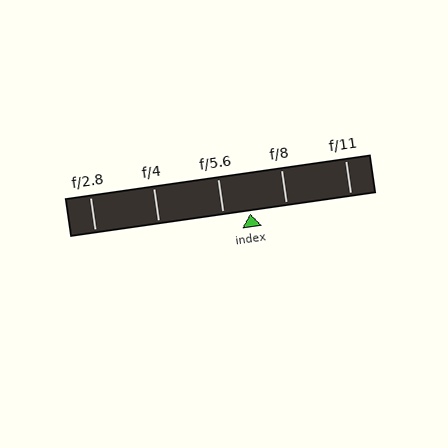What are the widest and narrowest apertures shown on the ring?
The widest aperture shown is f/2.8 and the narrowest is f/11.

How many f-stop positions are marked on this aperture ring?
There are 5 f-stop positions marked.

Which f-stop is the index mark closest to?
The index mark is closest to f/5.6.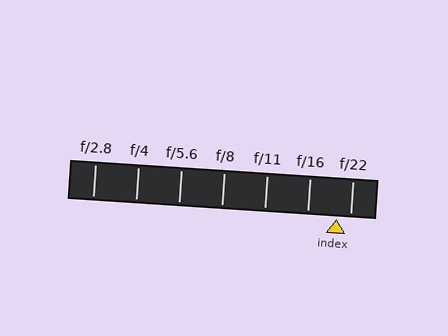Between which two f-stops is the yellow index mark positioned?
The index mark is between f/16 and f/22.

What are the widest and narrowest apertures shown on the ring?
The widest aperture shown is f/2.8 and the narrowest is f/22.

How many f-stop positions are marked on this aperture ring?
There are 7 f-stop positions marked.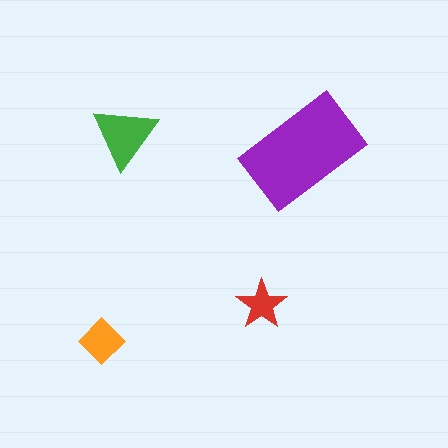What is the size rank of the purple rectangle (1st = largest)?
1st.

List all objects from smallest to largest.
The red star, the orange diamond, the green triangle, the purple rectangle.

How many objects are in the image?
There are 4 objects in the image.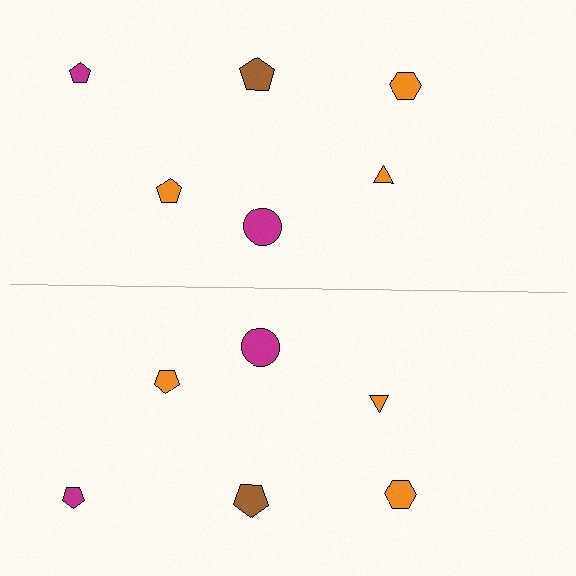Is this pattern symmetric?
Yes, this pattern has bilateral (reflection) symmetry.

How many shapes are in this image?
There are 12 shapes in this image.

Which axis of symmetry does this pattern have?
The pattern has a horizontal axis of symmetry running through the center of the image.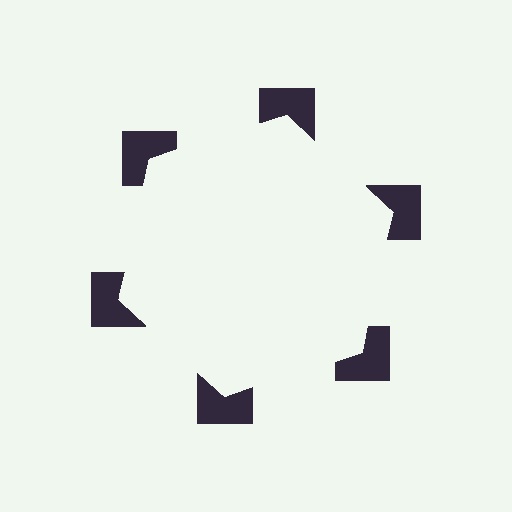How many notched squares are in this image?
There are 6 — one at each vertex of the illusory hexagon.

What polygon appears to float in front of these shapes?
An illusory hexagon — its edges are inferred from the aligned wedge cuts in the notched squares, not physically drawn.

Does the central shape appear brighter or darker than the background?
It typically appears slightly brighter than the background, even though no actual brightness change is drawn.